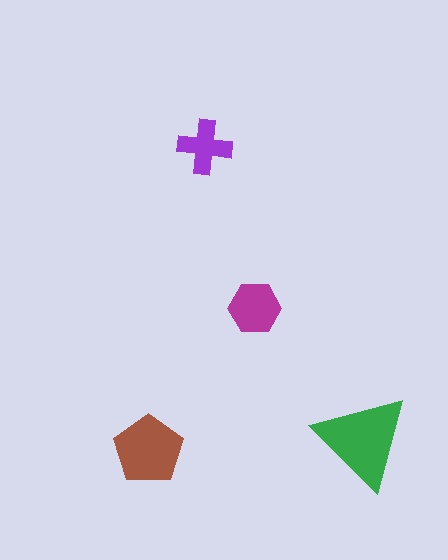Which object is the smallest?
The purple cross.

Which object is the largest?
The green triangle.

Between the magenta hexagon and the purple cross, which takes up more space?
The magenta hexagon.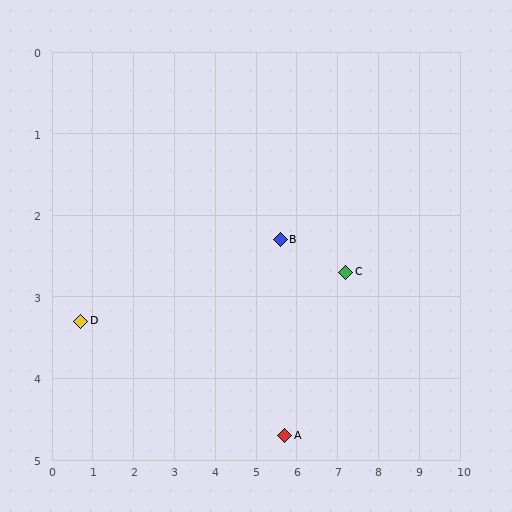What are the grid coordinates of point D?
Point D is at approximately (0.7, 3.3).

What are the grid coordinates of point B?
Point B is at approximately (5.6, 2.3).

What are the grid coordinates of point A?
Point A is at approximately (5.7, 4.7).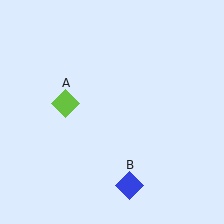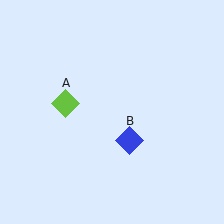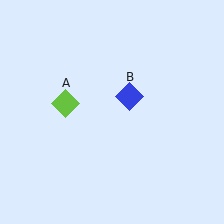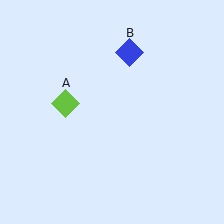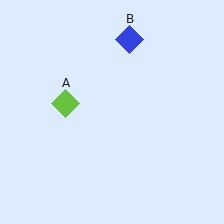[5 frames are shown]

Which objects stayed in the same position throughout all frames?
Lime diamond (object A) remained stationary.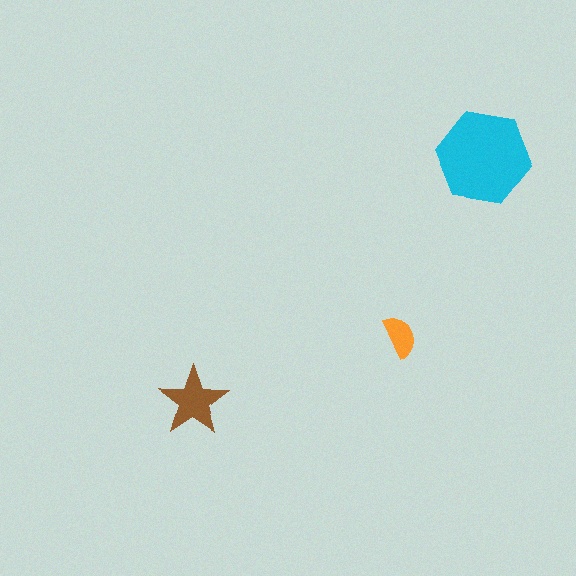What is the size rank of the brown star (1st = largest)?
2nd.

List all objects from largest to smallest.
The cyan hexagon, the brown star, the orange semicircle.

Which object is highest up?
The cyan hexagon is topmost.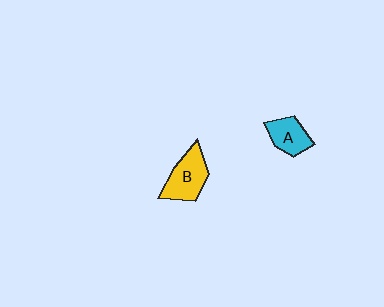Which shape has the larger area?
Shape B (yellow).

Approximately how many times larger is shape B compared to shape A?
Approximately 1.4 times.